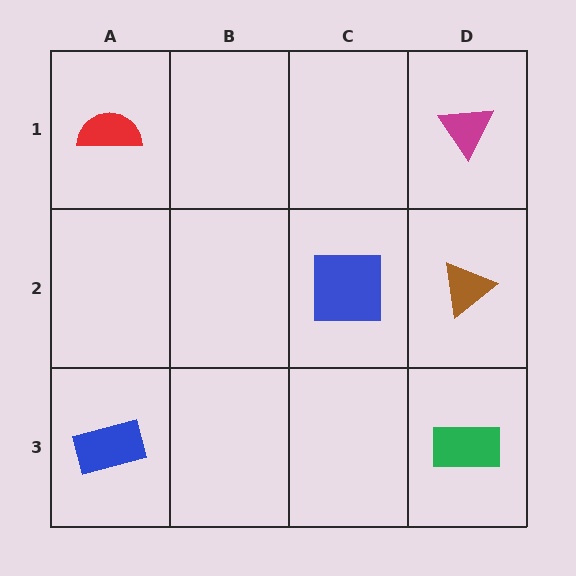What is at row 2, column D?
A brown triangle.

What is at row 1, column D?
A magenta triangle.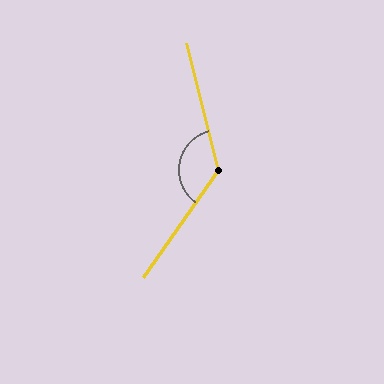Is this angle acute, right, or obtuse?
It is obtuse.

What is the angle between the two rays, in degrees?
Approximately 131 degrees.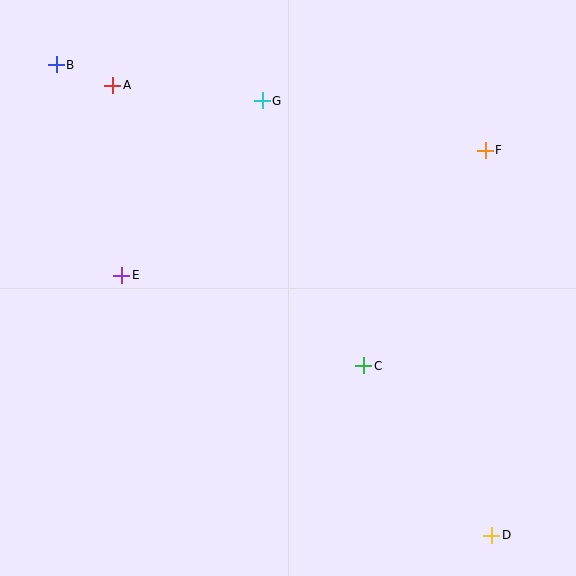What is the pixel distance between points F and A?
The distance between F and A is 378 pixels.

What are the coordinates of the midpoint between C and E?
The midpoint between C and E is at (243, 320).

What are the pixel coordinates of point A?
Point A is at (113, 85).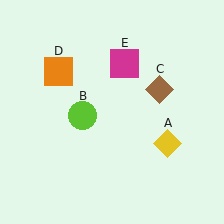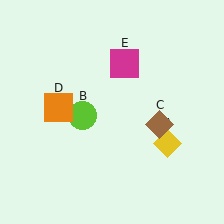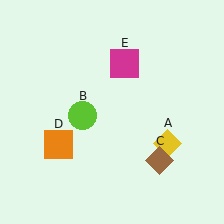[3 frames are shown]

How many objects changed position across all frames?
2 objects changed position: brown diamond (object C), orange square (object D).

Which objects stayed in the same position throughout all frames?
Yellow diamond (object A) and lime circle (object B) and magenta square (object E) remained stationary.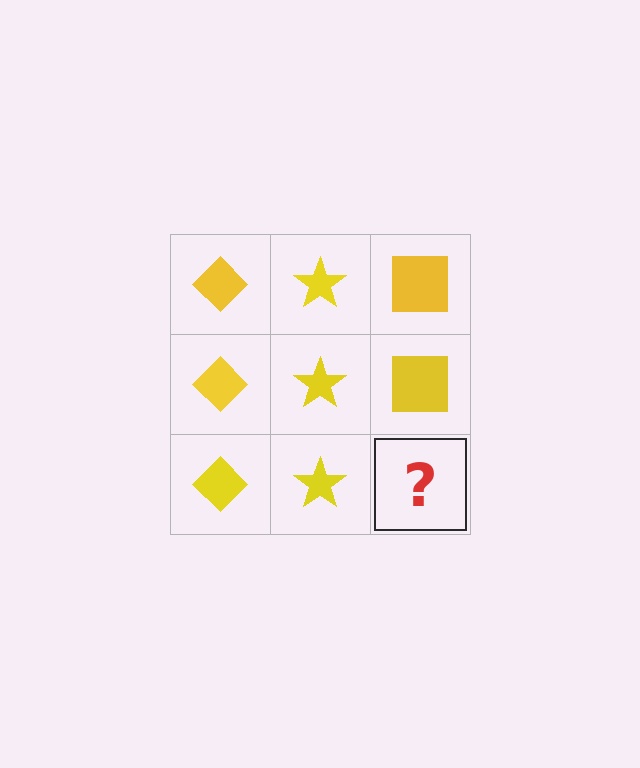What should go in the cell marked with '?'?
The missing cell should contain a yellow square.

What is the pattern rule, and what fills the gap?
The rule is that each column has a consistent shape. The gap should be filled with a yellow square.